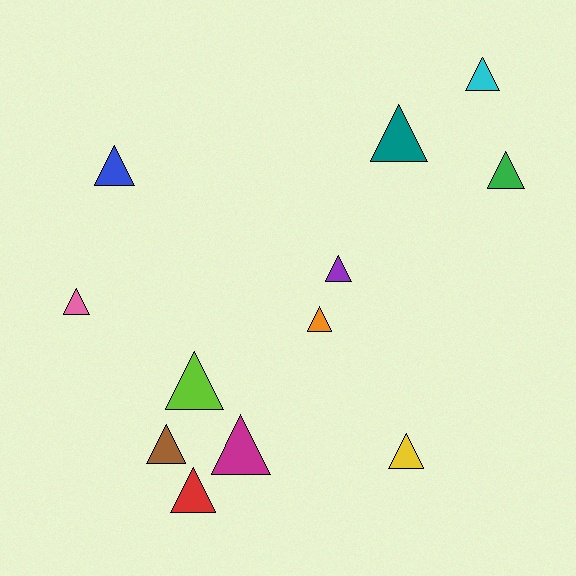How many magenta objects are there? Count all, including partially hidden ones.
There is 1 magenta object.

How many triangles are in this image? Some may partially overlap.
There are 12 triangles.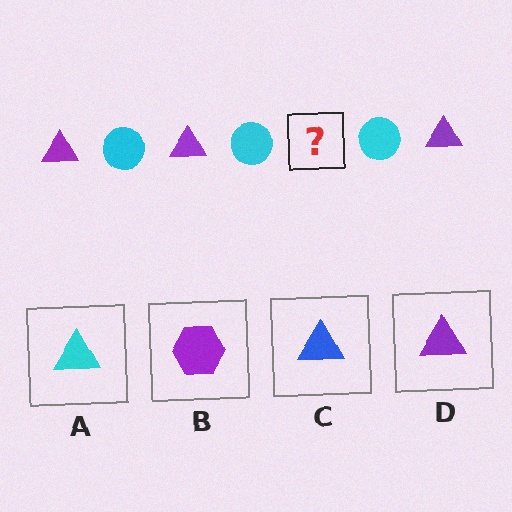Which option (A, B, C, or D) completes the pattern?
D.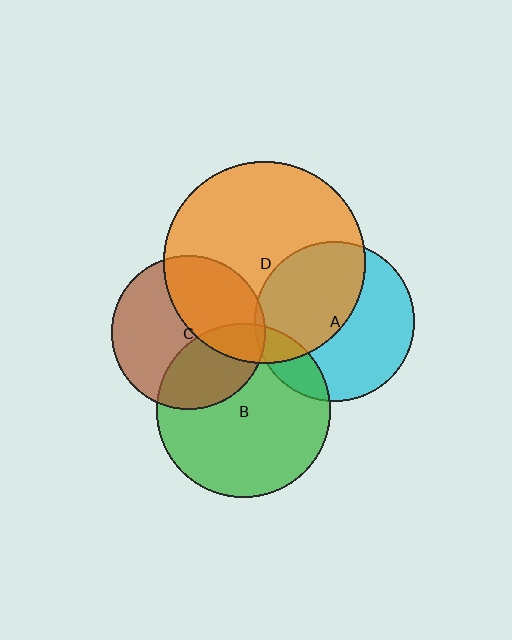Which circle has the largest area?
Circle D (orange).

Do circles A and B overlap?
Yes.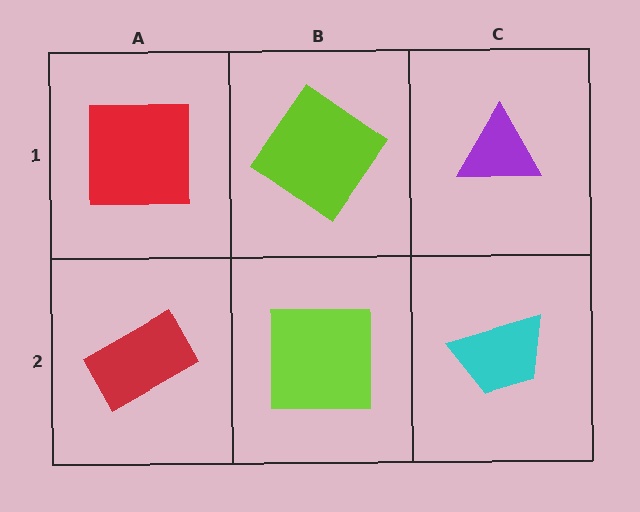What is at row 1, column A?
A red square.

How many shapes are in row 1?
3 shapes.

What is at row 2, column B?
A lime square.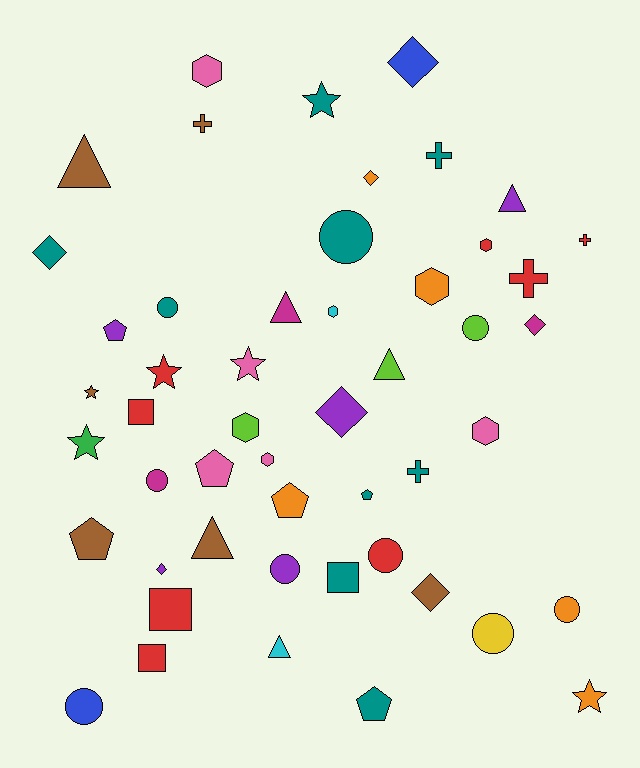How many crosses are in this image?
There are 5 crosses.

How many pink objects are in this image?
There are 5 pink objects.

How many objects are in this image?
There are 50 objects.